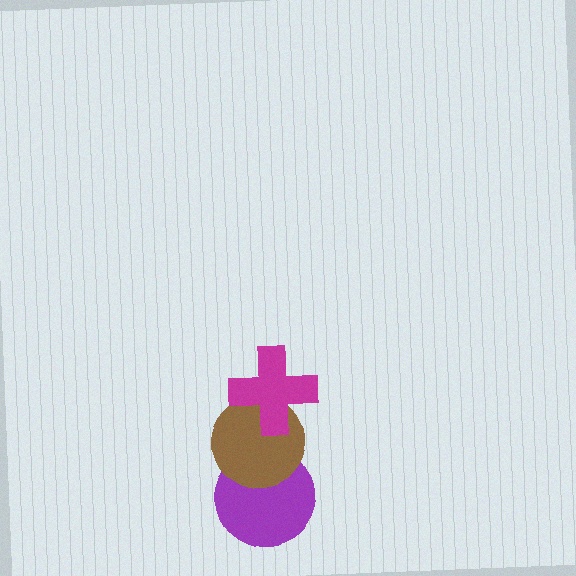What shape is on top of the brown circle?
The magenta cross is on top of the brown circle.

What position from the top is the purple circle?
The purple circle is 3rd from the top.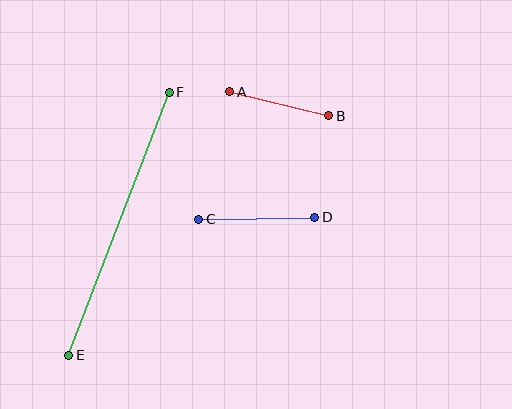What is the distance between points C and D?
The distance is approximately 116 pixels.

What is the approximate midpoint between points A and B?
The midpoint is at approximately (279, 104) pixels.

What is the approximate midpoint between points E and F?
The midpoint is at approximately (119, 224) pixels.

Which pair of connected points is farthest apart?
Points E and F are farthest apart.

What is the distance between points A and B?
The distance is approximately 102 pixels.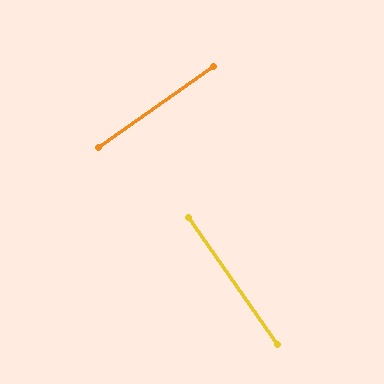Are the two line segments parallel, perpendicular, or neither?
Perpendicular — they meet at approximately 90°.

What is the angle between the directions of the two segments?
Approximately 90 degrees.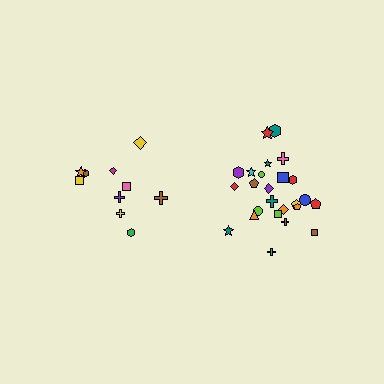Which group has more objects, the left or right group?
The right group.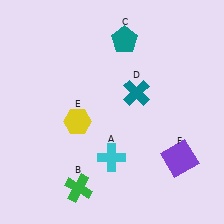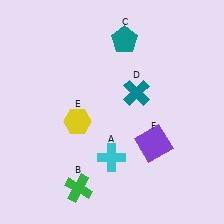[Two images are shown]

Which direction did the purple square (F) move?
The purple square (F) moved left.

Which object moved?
The purple square (F) moved left.